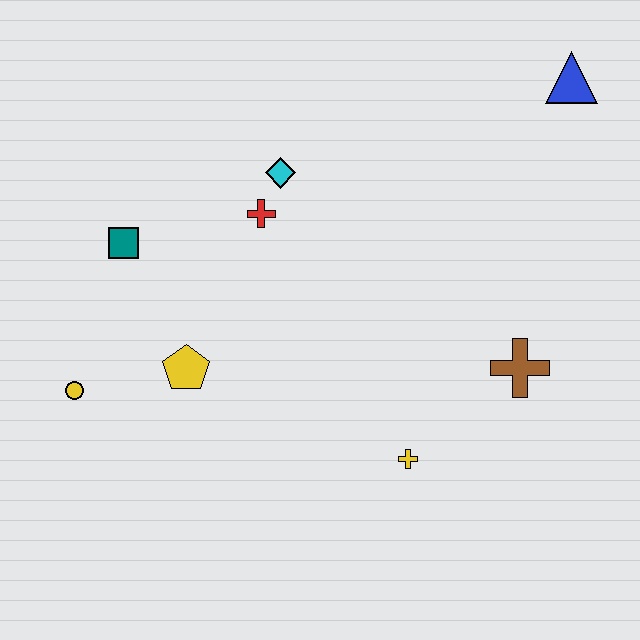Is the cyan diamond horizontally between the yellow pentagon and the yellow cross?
Yes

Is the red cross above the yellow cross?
Yes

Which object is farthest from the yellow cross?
The blue triangle is farthest from the yellow cross.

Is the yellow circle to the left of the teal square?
Yes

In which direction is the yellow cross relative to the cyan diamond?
The yellow cross is below the cyan diamond.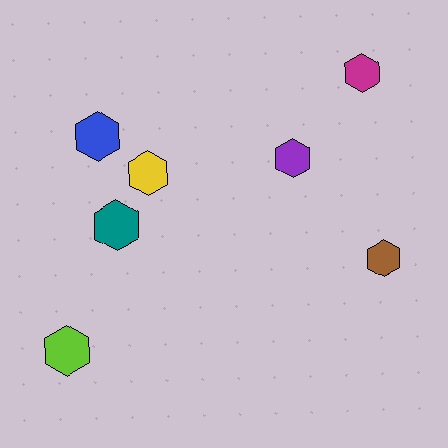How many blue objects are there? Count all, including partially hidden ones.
There is 1 blue object.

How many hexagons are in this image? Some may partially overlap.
There are 7 hexagons.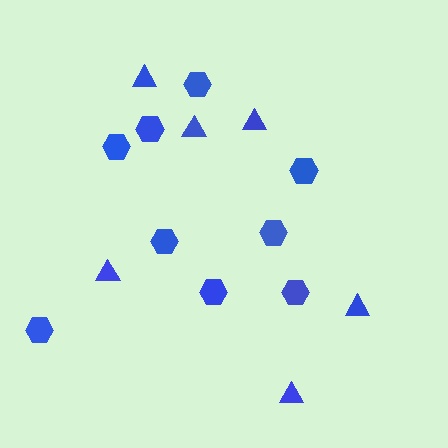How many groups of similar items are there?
There are 2 groups: one group of triangles (6) and one group of hexagons (9).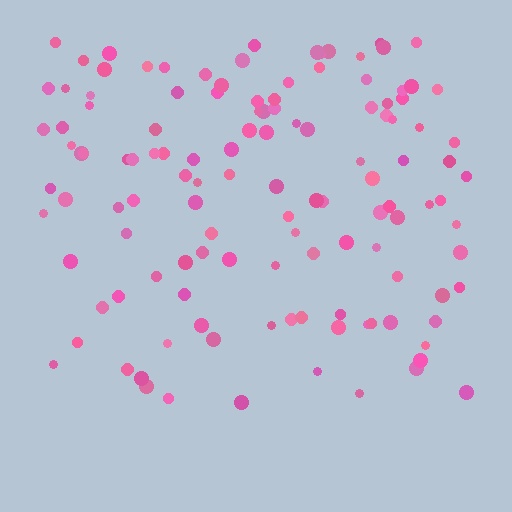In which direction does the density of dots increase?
From bottom to top, with the top side densest.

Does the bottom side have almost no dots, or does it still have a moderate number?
Still a moderate number, just noticeably fewer than the top.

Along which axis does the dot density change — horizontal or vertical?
Vertical.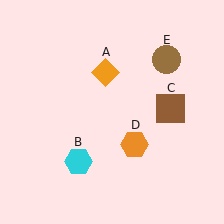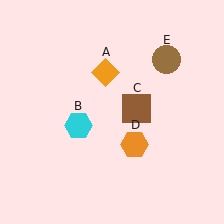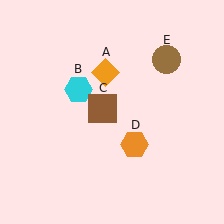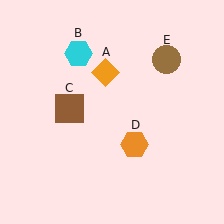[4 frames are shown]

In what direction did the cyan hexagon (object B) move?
The cyan hexagon (object B) moved up.